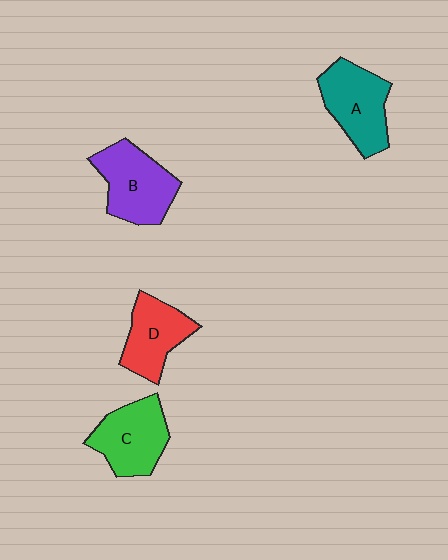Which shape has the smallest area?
Shape D (red).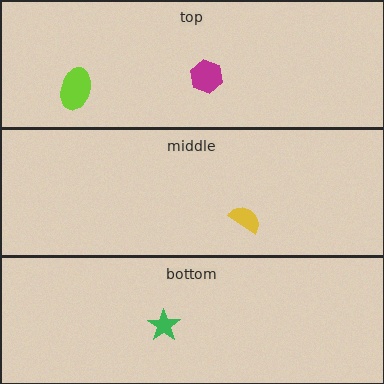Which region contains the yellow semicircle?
The middle region.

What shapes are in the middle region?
The yellow semicircle.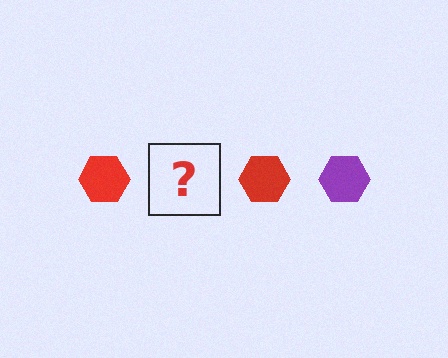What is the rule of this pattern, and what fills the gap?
The rule is that the pattern cycles through red, purple hexagons. The gap should be filled with a purple hexagon.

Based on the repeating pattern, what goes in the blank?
The blank should be a purple hexagon.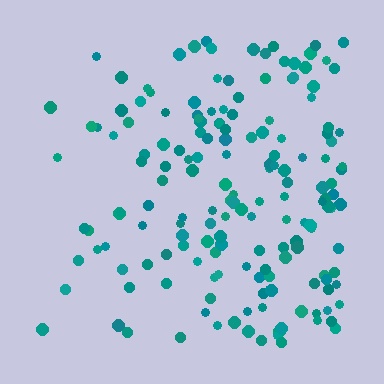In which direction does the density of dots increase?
From left to right, with the right side densest.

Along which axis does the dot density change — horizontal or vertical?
Horizontal.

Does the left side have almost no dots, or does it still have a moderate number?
Still a moderate number, just noticeably fewer than the right.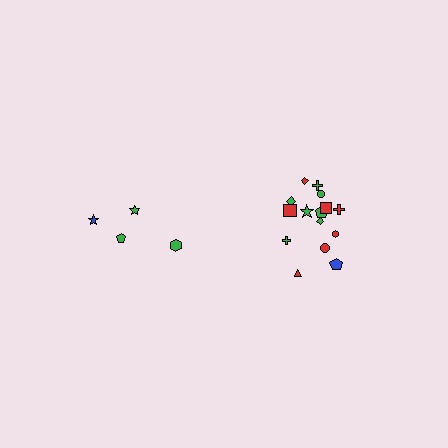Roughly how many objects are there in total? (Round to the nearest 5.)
Roughly 20 objects in total.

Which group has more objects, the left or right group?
The right group.